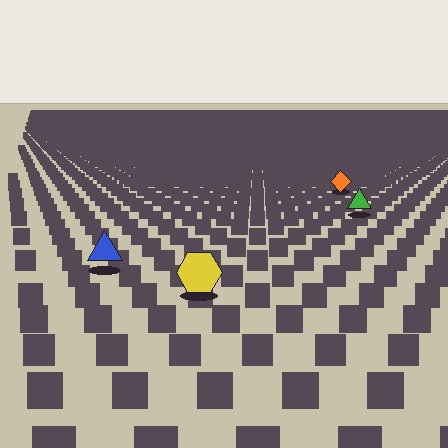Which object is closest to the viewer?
The yellow hexagon is closest. The texture marks near it are larger and more spread out.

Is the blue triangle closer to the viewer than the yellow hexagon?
No. The yellow hexagon is closer — you can tell from the texture gradient: the ground texture is coarser near it.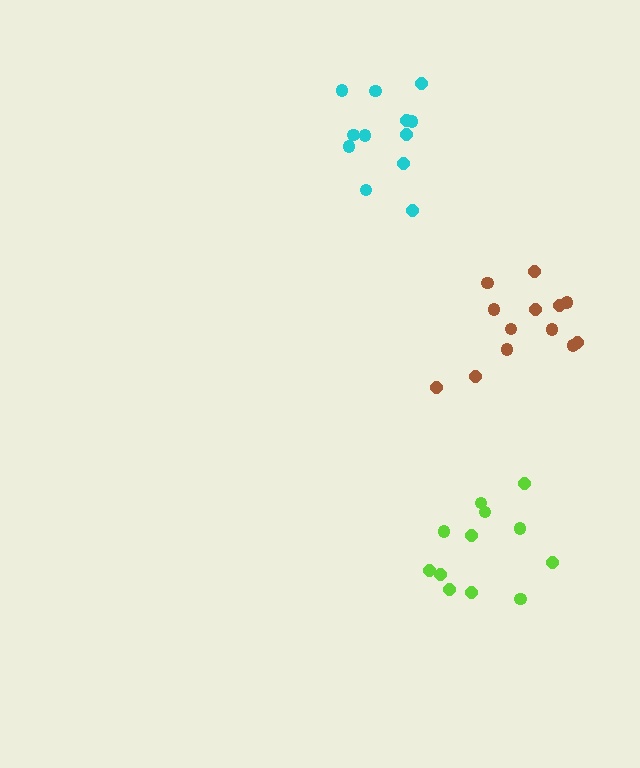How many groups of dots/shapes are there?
There are 3 groups.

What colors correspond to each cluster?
The clusters are colored: brown, cyan, lime.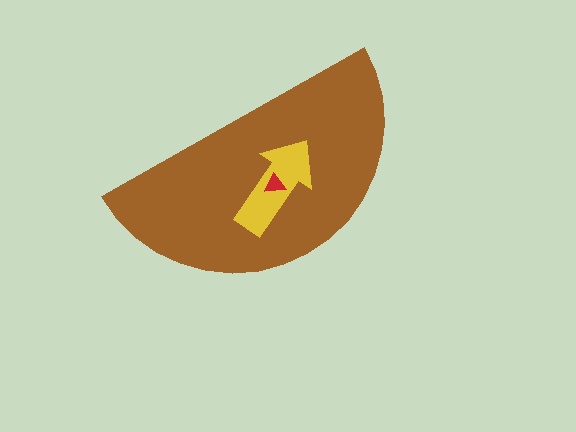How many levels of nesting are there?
3.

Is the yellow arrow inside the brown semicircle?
Yes.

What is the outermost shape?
The brown semicircle.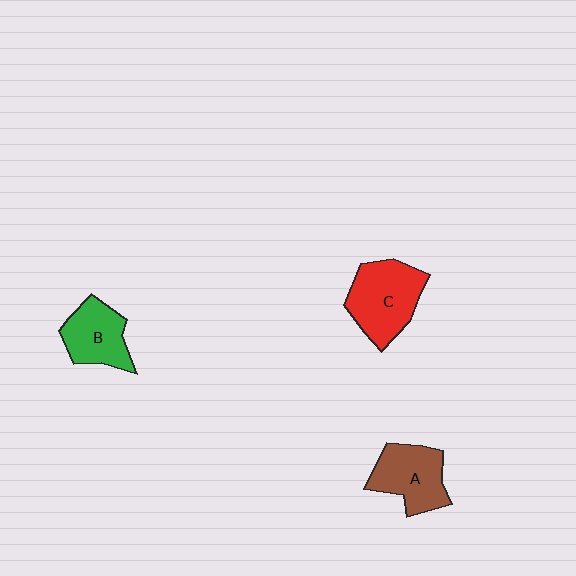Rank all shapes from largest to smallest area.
From largest to smallest: C (red), A (brown), B (green).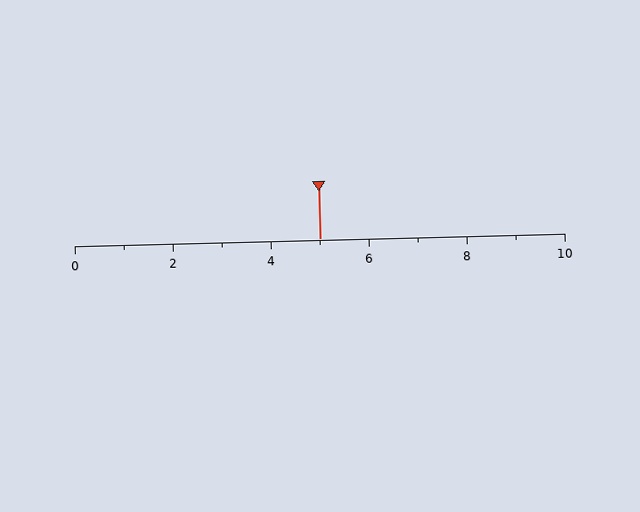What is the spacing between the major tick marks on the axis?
The major ticks are spaced 2 apart.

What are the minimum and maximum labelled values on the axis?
The axis runs from 0 to 10.